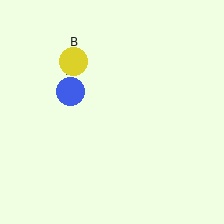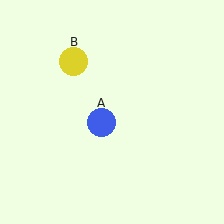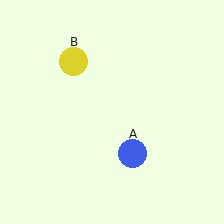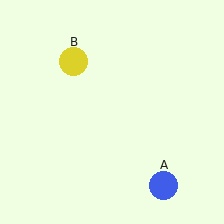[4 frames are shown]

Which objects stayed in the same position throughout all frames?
Yellow circle (object B) remained stationary.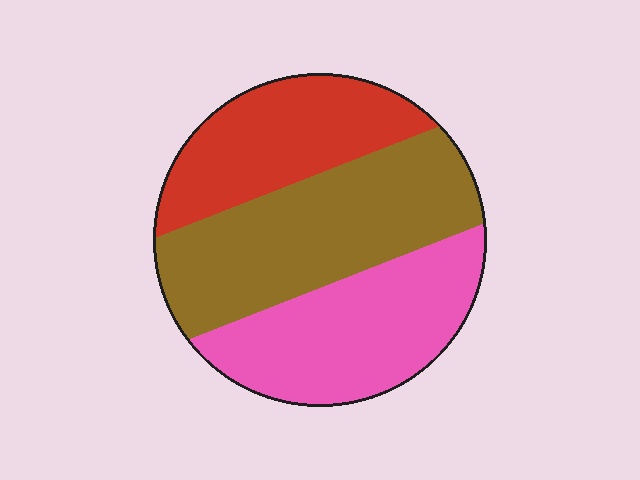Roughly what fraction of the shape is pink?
Pink covers 33% of the shape.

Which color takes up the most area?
Brown, at roughly 40%.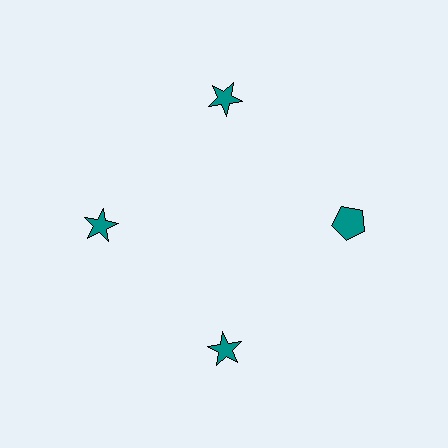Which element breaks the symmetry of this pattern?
The teal pentagon at roughly the 3 o'clock position breaks the symmetry. All other shapes are teal stars.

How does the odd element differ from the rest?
It has a different shape: pentagon instead of star.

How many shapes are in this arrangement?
There are 4 shapes arranged in a ring pattern.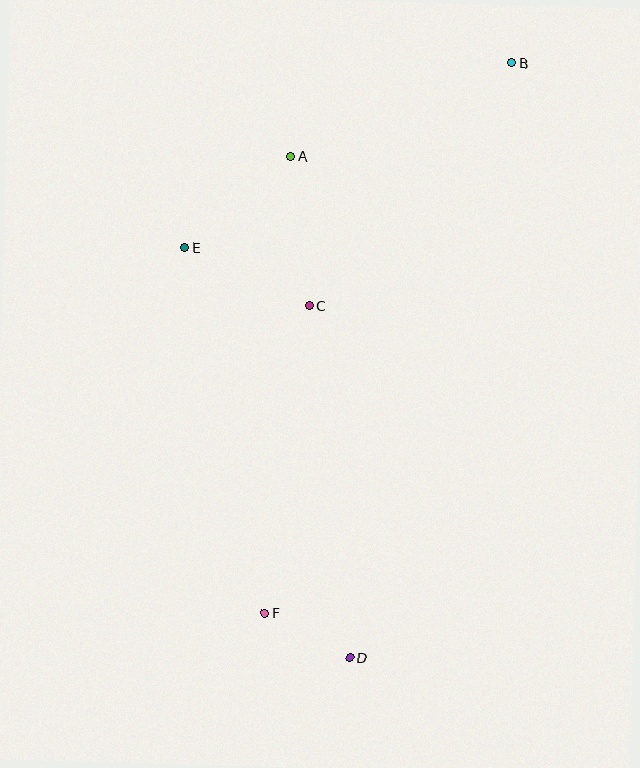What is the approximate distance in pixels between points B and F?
The distance between B and F is approximately 603 pixels.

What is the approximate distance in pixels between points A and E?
The distance between A and E is approximately 140 pixels.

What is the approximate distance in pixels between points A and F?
The distance between A and F is approximately 457 pixels.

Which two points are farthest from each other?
Points B and D are farthest from each other.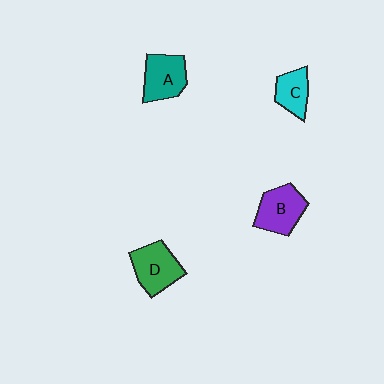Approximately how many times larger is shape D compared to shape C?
Approximately 1.4 times.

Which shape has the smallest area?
Shape C (cyan).